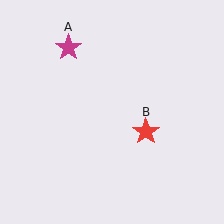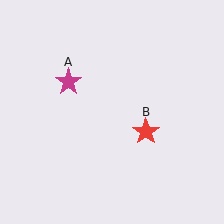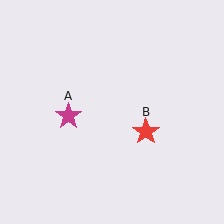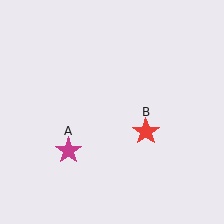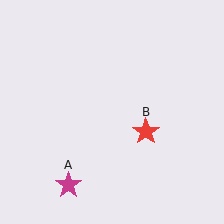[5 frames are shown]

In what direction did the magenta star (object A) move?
The magenta star (object A) moved down.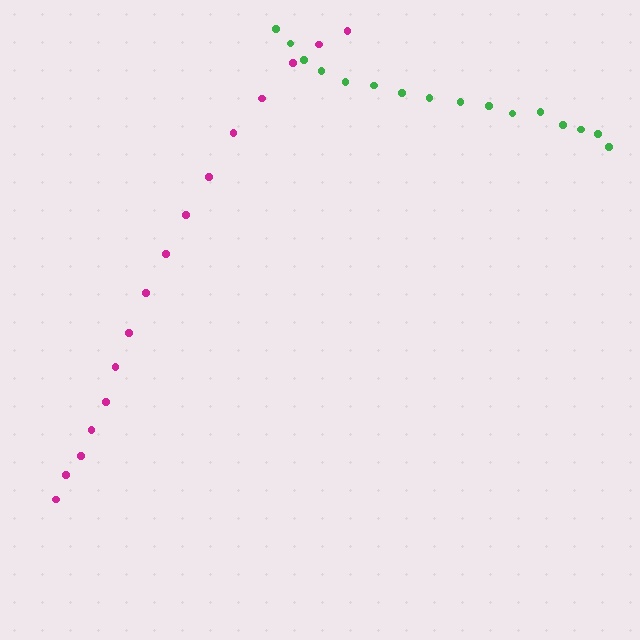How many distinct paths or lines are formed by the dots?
There are 2 distinct paths.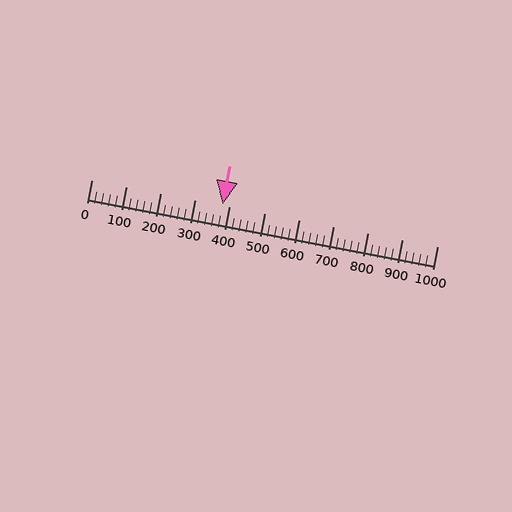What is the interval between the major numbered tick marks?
The major tick marks are spaced 100 units apart.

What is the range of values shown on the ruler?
The ruler shows values from 0 to 1000.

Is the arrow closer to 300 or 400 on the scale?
The arrow is closer to 400.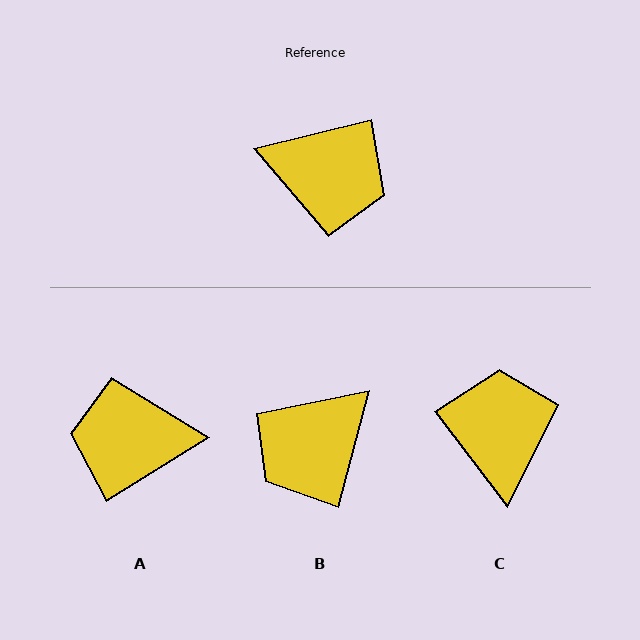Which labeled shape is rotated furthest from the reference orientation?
A, about 162 degrees away.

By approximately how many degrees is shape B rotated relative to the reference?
Approximately 119 degrees clockwise.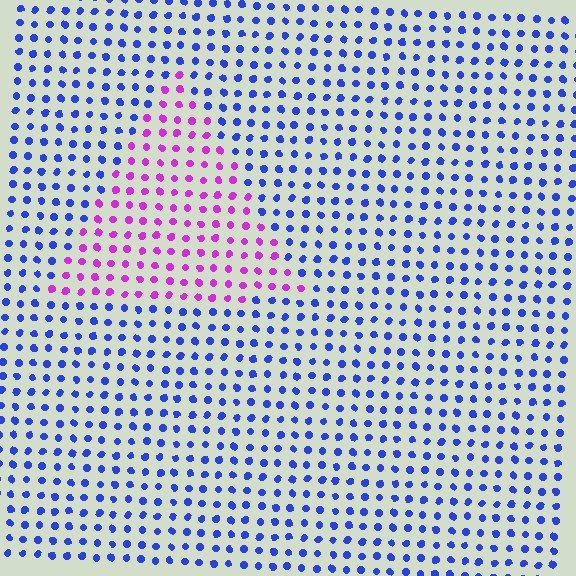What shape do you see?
I see a triangle.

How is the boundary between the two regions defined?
The boundary is defined purely by a slight shift in hue (about 65 degrees). Spacing, size, and orientation are identical on both sides.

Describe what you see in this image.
The image is filled with small blue elements in a uniform arrangement. A triangle-shaped region is visible where the elements are tinted to a slightly different hue, forming a subtle color boundary.